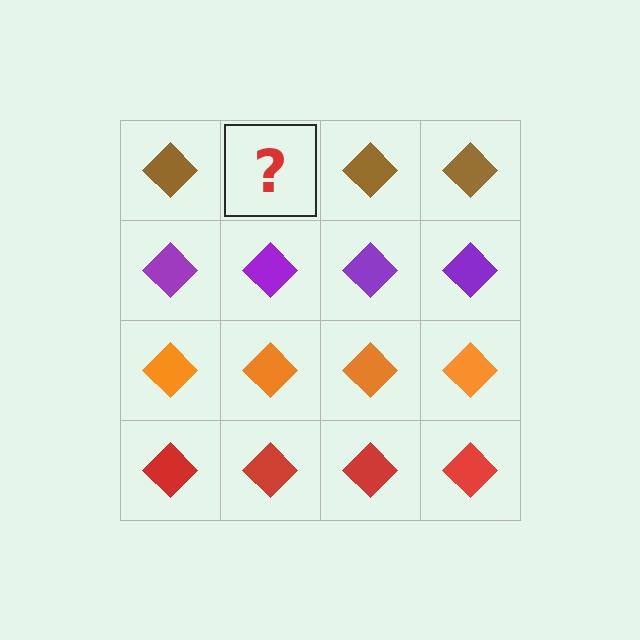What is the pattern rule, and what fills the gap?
The rule is that each row has a consistent color. The gap should be filled with a brown diamond.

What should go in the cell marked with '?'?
The missing cell should contain a brown diamond.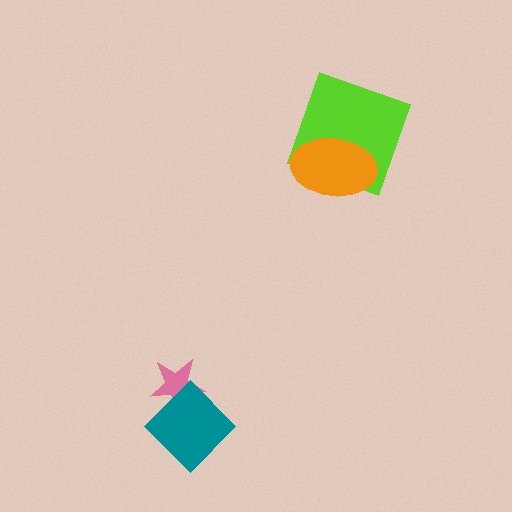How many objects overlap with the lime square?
1 object overlaps with the lime square.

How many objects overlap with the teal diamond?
1 object overlaps with the teal diamond.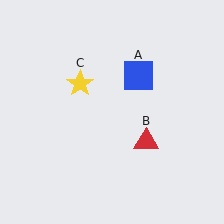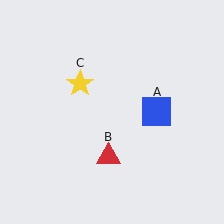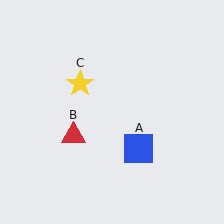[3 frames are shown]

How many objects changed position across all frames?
2 objects changed position: blue square (object A), red triangle (object B).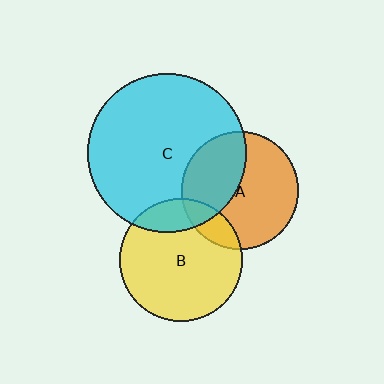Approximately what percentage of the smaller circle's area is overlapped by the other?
Approximately 15%.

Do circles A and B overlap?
Yes.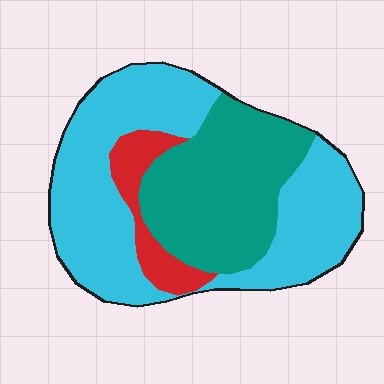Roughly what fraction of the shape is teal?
Teal takes up between a quarter and a half of the shape.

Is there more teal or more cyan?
Cyan.